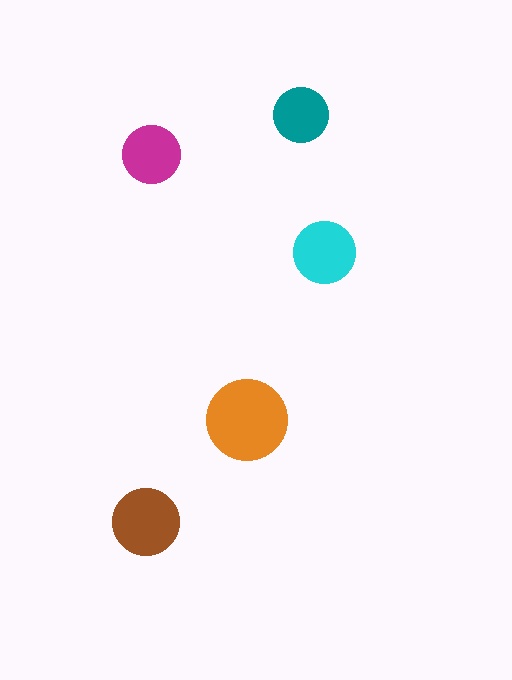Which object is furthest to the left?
The brown circle is leftmost.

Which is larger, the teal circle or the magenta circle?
The magenta one.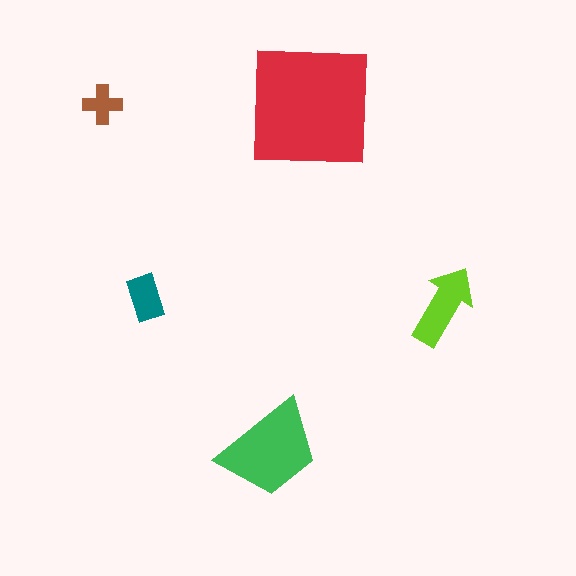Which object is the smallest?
The brown cross.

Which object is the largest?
The red square.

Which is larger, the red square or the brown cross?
The red square.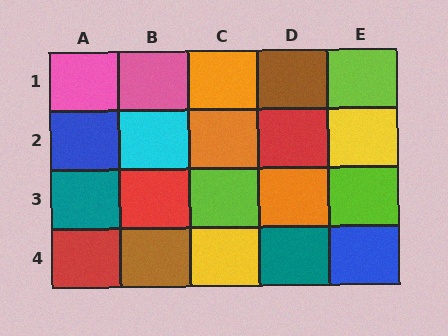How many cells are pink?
2 cells are pink.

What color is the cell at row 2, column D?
Red.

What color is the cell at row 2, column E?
Yellow.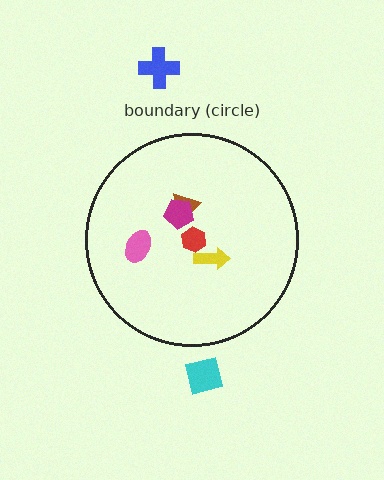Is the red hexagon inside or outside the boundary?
Inside.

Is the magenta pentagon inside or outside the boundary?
Inside.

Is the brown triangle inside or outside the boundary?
Inside.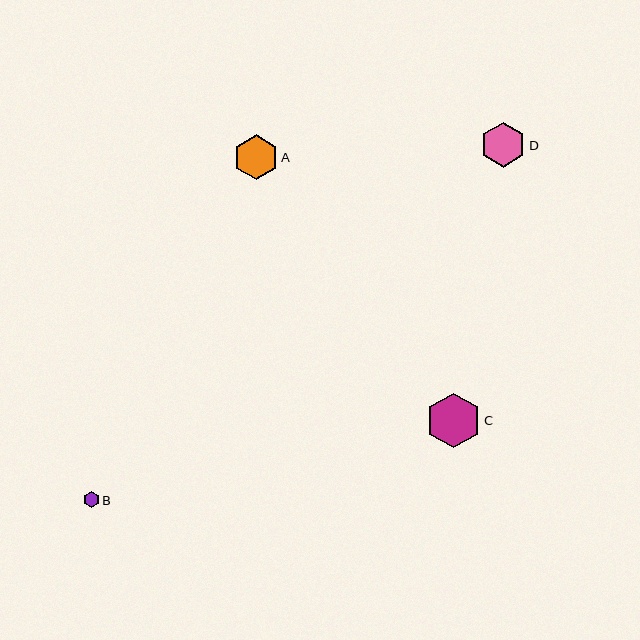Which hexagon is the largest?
Hexagon C is the largest with a size of approximately 55 pixels.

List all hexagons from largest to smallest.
From largest to smallest: C, D, A, B.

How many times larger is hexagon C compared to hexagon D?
Hexagon C is approximately 1.2 times the size of hexagon D.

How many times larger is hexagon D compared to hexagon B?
Hexagon D is approximately 2.9 times the size of hexagon B.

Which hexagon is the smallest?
Hexagon B is the smallest with a size of approximately 16 pixels.